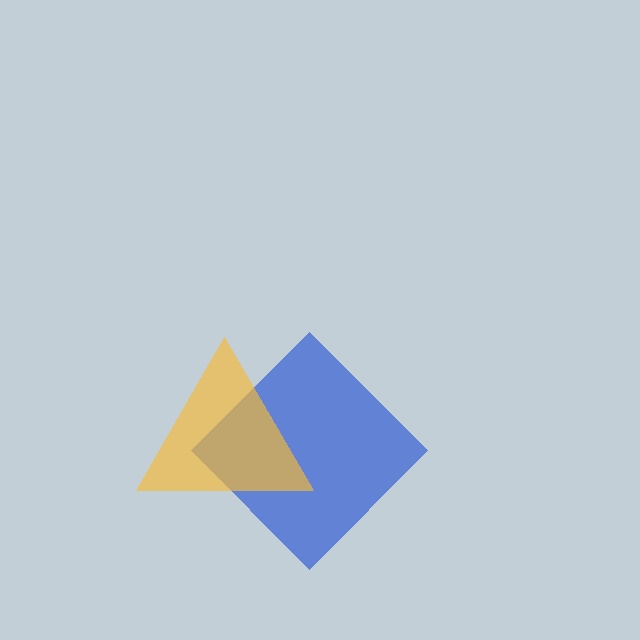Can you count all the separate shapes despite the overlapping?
Yes, there are 2 separate shapes.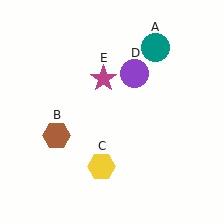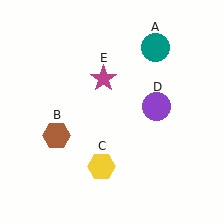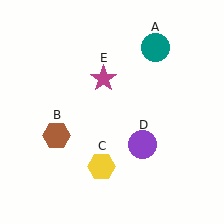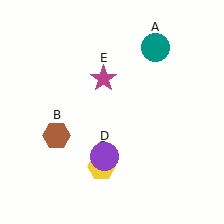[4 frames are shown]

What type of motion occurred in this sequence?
The purple circle (object D) rotated clockwise around the center of the scene.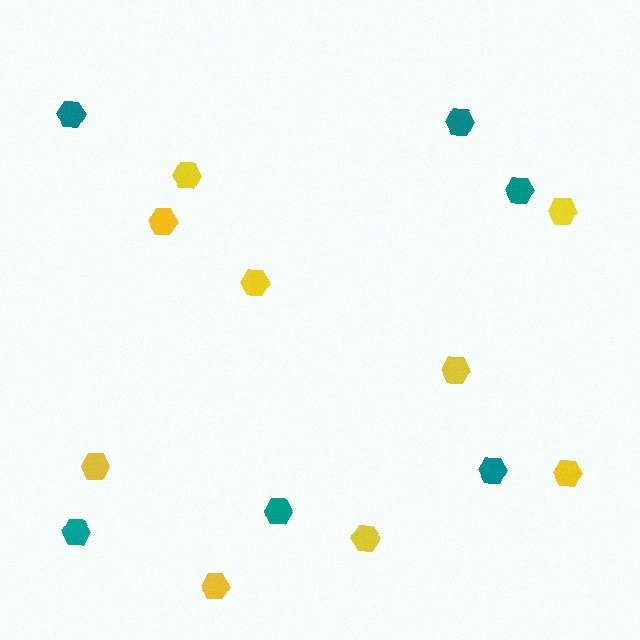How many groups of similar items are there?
There are 2 groups: one group of yellow hexagons (9) and one group of teal hexagons (6).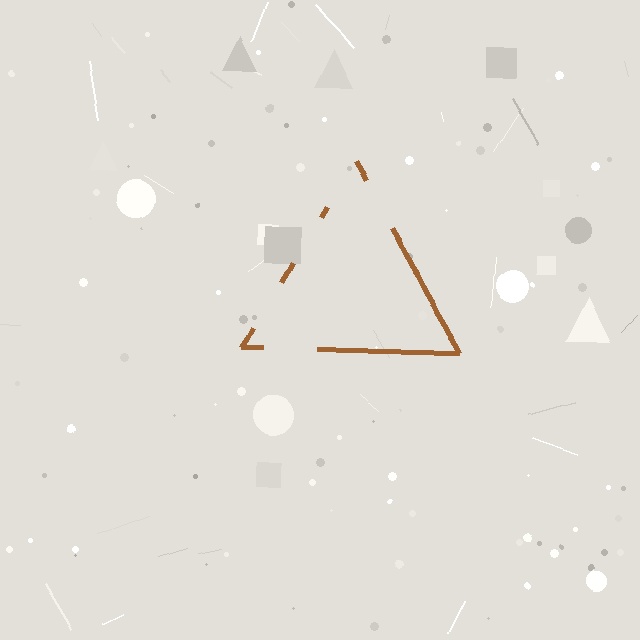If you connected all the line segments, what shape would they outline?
They would outline a triangle.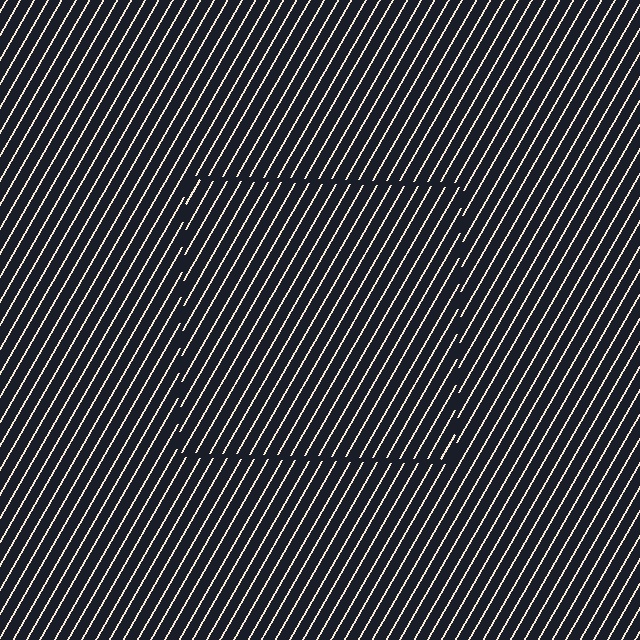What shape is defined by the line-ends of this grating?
An illusory square. The interior of the shape contains the same grating, shifted by half a period — the contour is defined by the phase discontinuity where line-ends from the inner and outer gratings abut.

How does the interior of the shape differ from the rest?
The interior of the shape contains the same grating, shifted by half a period — the contour is defined by the phase discontinuity where line-ends from the inner and outer gratings abut.